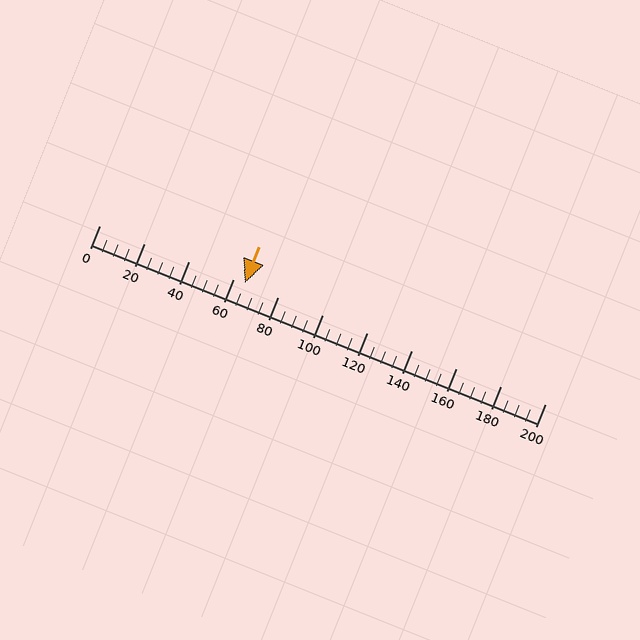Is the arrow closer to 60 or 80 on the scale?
The arrow is closer to 60.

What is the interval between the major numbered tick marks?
The major tick marks are spaced 20 units apart.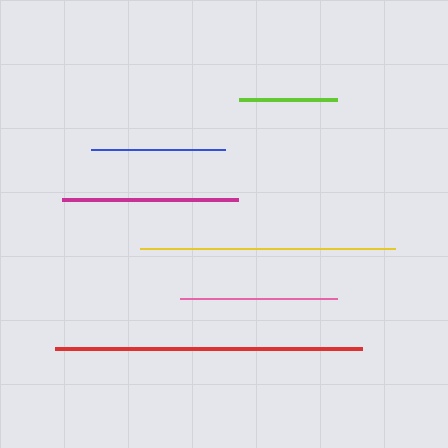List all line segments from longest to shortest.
From longest to shortest: red, yellow, magenta, pink, blue, lime.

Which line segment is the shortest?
The lime line is the shortest at approximately 98 pixels.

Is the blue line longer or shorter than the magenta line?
The magenta line is longer than the blue line.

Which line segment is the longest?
The red line is the longest at approximately 308 pixels.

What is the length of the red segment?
The red segment is approximately 308 pixels long.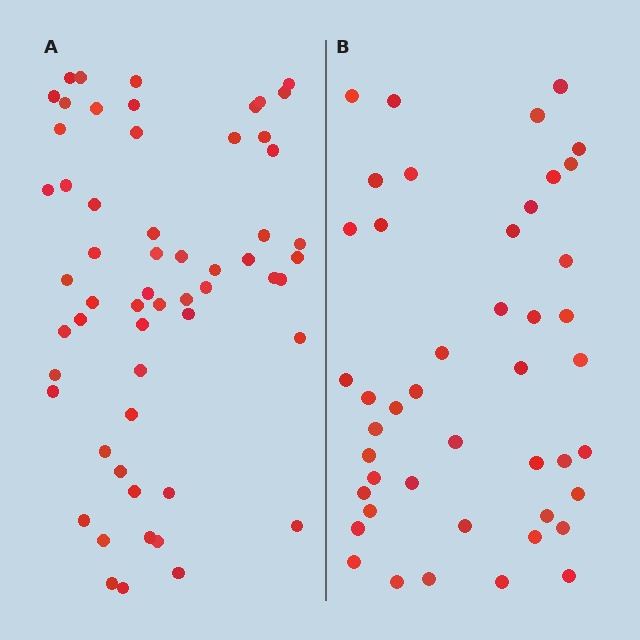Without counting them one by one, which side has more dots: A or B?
Region A (the left region) has more dots.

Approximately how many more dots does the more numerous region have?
Region A has approximately 15 more dots than region B.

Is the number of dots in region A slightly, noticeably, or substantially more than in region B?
Region A has noticeably more, but not dramatically so. The ratio is roughly 1.3 to 1.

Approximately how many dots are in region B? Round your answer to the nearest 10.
About 40 dots. (The exact count is 45, which rounds to 40.)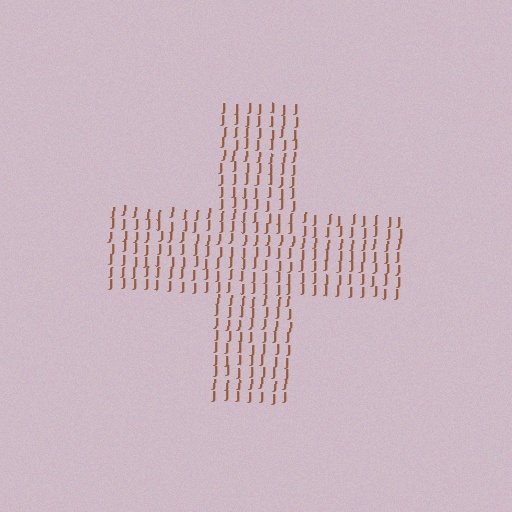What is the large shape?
The large shape is a cross.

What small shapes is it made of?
It is made of small letter J's.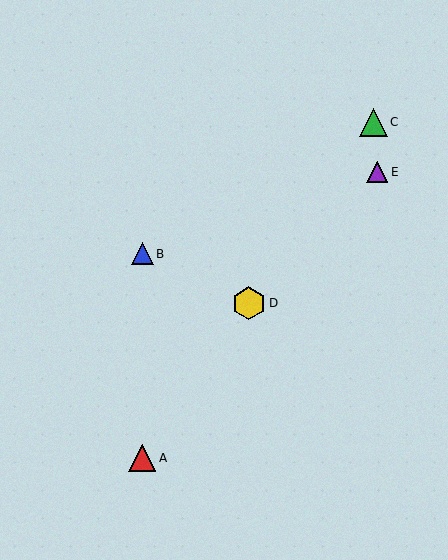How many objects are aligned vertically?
2 objects (A, B) are aligned vertically.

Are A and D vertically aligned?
No, A is at x≈142 and D is at x≈249.